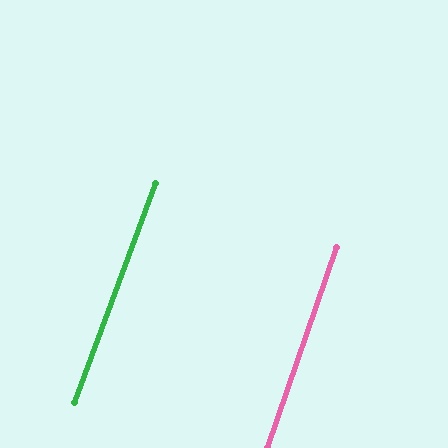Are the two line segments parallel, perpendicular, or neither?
Parallel — their directions differ by only 1.6°.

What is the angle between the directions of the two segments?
Approximately 2 degrees.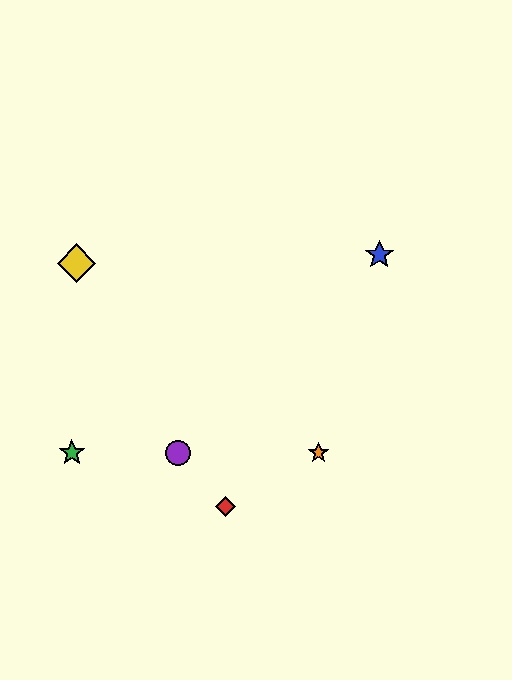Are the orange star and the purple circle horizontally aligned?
Yes, both are at y≈453.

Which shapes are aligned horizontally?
The green star, the purple circle, the orange star are aligned horizontally.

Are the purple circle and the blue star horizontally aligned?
No, the purple circle is at y≈453 and the blue star is at y≈255.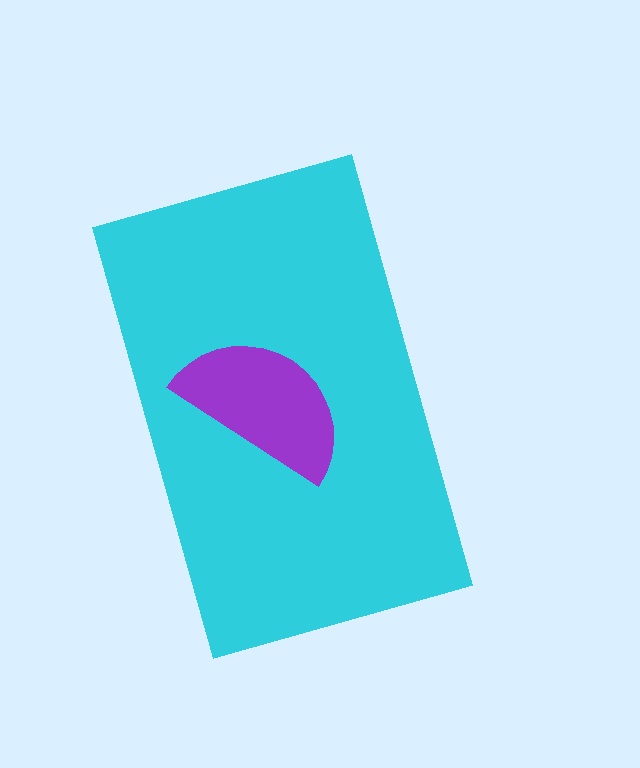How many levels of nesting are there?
2.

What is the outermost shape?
The cyan rectangle.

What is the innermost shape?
The purple semicircle.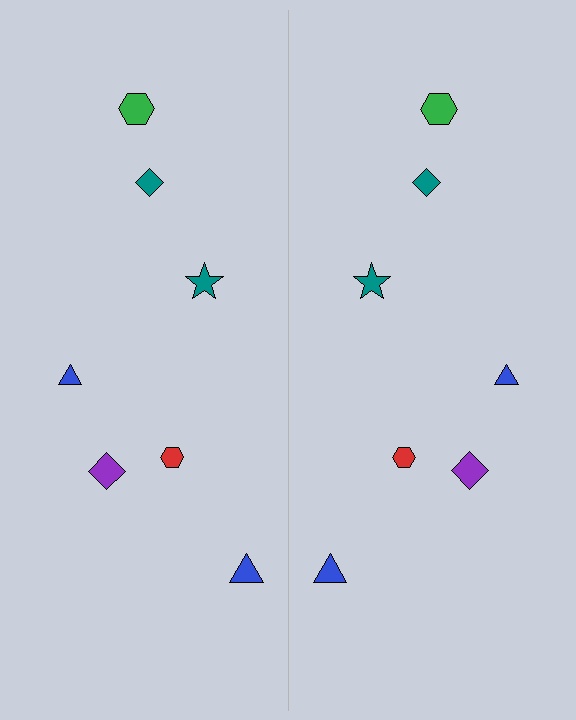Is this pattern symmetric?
Yes, this pattern has bilateral (reflection) symmetry.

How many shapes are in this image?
There are 14 shapes in this image.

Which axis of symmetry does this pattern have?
The pattern has a vertical axis of symmetry running through the center of the image.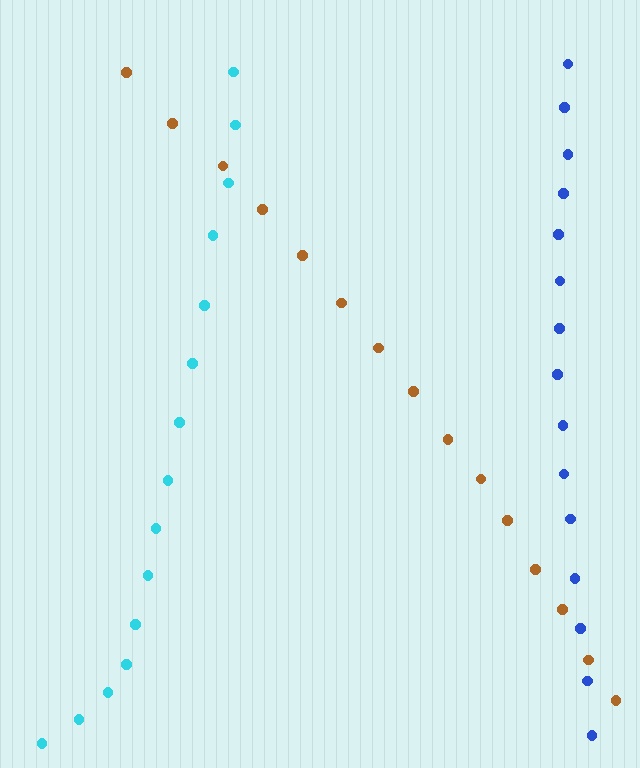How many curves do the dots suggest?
There are 3 distinct paths.